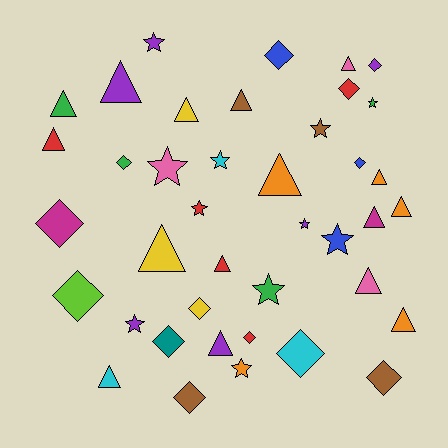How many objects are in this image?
There are 40 objects.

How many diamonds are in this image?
There are 13 diamonds.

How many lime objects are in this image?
There is 1 lime object.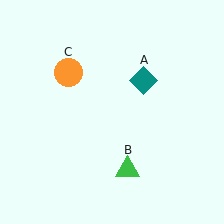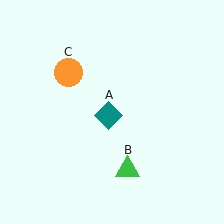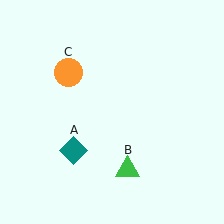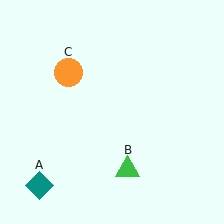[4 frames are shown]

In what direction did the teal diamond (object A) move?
The teal diamond (object A) moved down and to the left.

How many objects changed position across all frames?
1 object changed position: teal diamond (object A).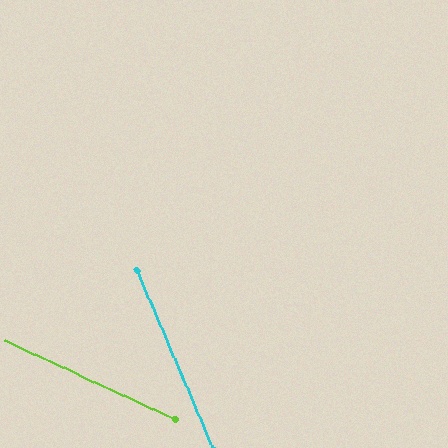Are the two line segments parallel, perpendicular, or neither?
Neither parallel nor perpendicular — they differ by about 42°.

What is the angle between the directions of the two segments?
Approximately 42 degrees.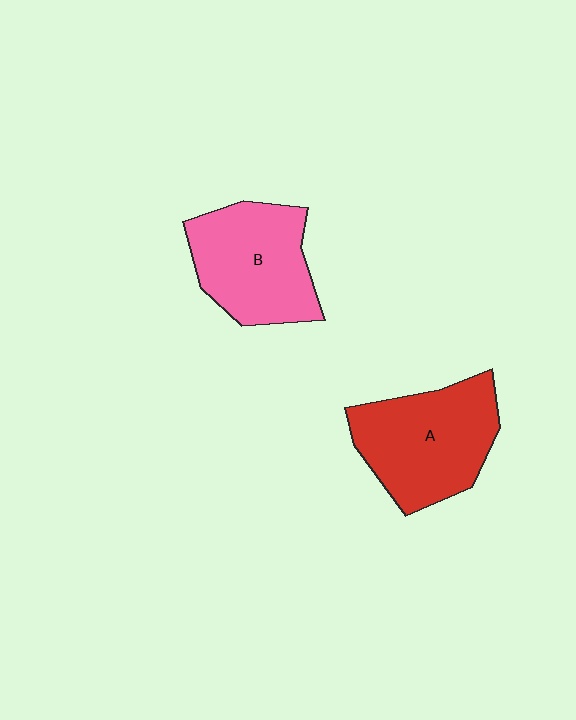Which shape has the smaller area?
Shape B (pink).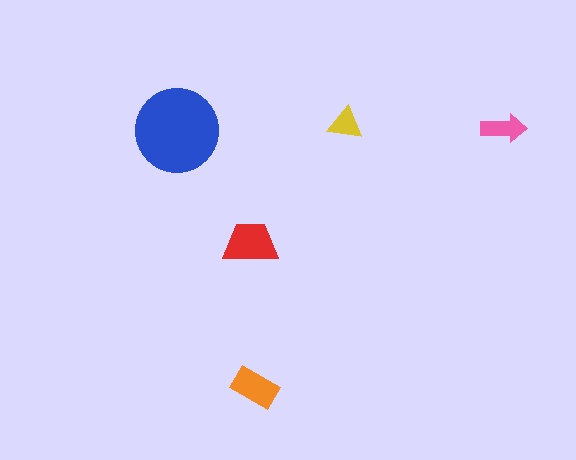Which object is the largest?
The blue circle.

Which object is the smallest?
The yellow triangle.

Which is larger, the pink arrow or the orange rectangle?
The orange rectangle.